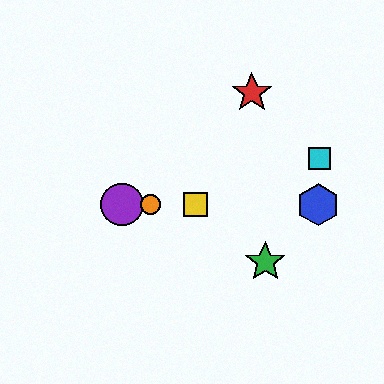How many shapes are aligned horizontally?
4 shapes (the blue hexagon, the yellow square, the purple circle, the orange circle) are aligned horizontally.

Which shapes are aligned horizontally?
The blue hexagon, the yellow square, the purple circle, the orange circle are aligned horizontally.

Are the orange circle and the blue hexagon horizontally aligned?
Yes, both are at y≈205.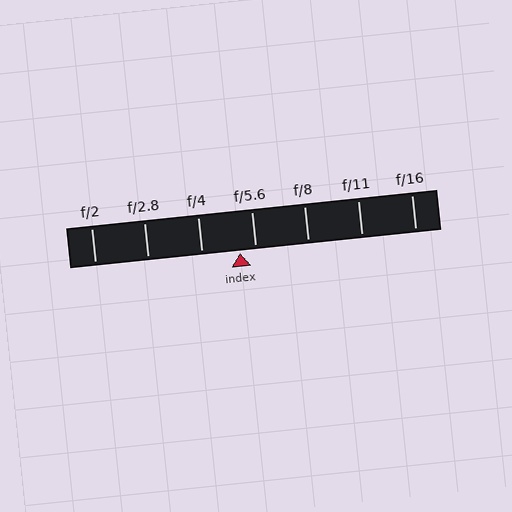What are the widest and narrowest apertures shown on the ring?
The widest aperture shown is f/2 and the narrowest is f/16.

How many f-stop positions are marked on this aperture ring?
There are 7 f-stop positions marked.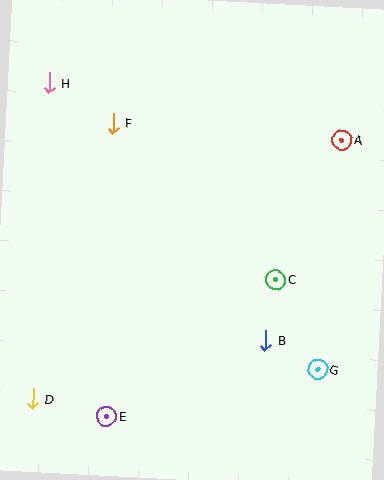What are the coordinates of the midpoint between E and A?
The midpoint between E and A is at (224, 278).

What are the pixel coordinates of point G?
Point G is at (318, 369).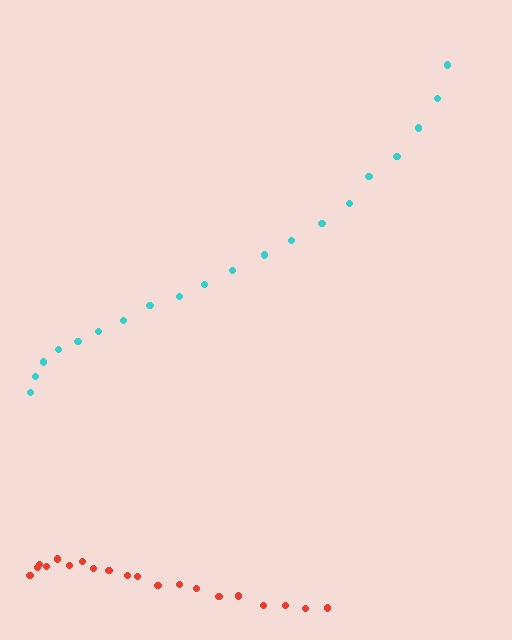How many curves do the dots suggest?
There are 2 distinct paths.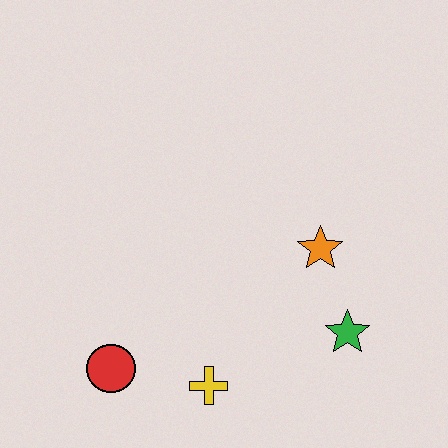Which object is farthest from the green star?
The red circle is farthest from the green star.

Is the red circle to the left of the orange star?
Yes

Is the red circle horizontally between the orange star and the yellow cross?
No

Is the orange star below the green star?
No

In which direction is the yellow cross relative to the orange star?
The yellow cross is below the orange star.